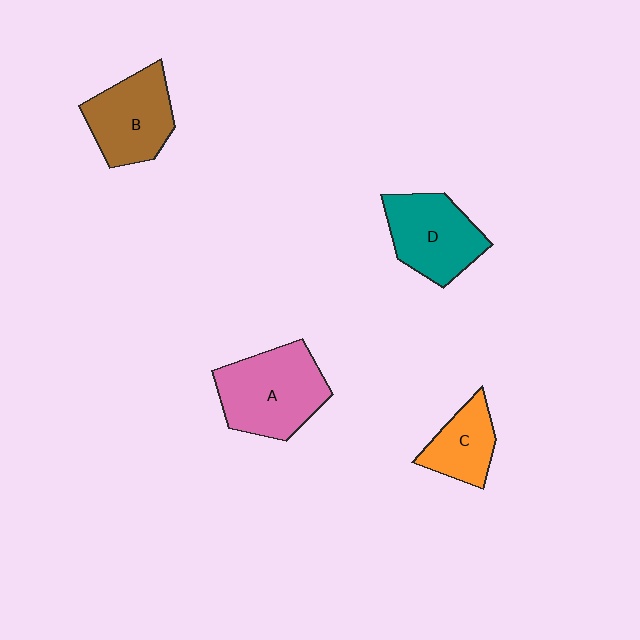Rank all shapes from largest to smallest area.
From largest to smallest: A (pink), D (teal), B (brown), C (orange).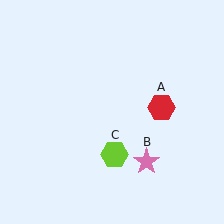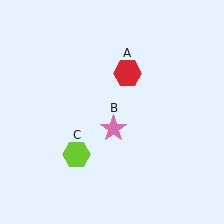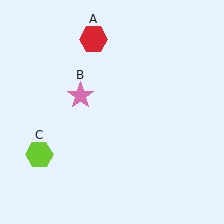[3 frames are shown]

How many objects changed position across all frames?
3 objects changed position: red hexagon (object A), pink star (object B), lime hexagon (object C).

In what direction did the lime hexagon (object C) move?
The lime hexagon (object C) moved left.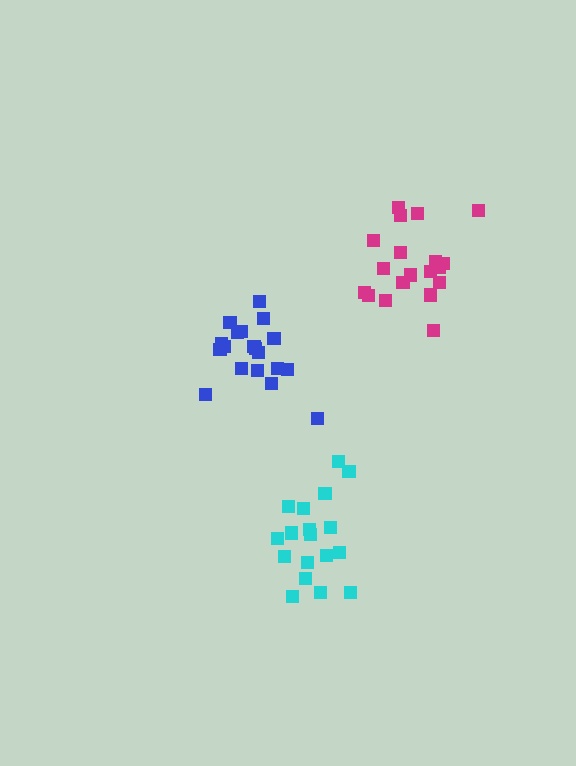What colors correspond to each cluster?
The clusters are colored: cyan, blue, magenta.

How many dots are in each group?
Group 1: 18 dots, Group 2: 19 dots, Group 3: 19 dots (56 total).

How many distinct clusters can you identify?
There are 3 distinct clusters.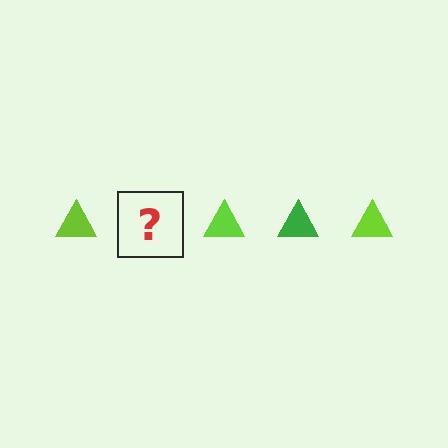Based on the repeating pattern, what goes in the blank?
The blank should be a green triangle.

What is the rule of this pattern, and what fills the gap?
The rule is that the pattern cycles through lime, green triangles. The gap should be filled with a green triangle.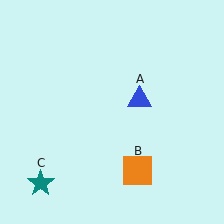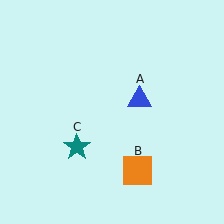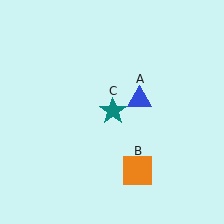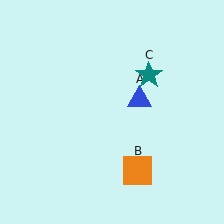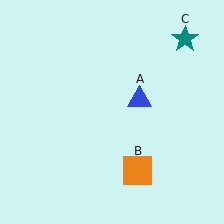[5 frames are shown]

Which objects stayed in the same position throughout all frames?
Blue triangle (object A) and orange square (object B) remained stationary.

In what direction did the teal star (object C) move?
The teal star (object C) moved up and to the right.